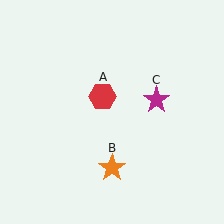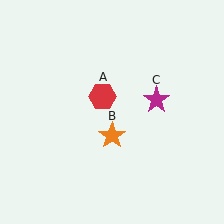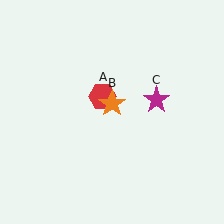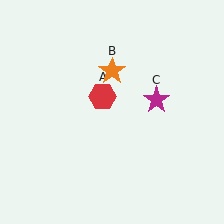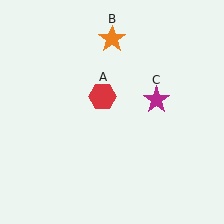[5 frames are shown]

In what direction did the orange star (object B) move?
The orange star (object B) moved up.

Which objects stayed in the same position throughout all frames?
Red hexagon (object A) and magenta star (object C) remained stationary.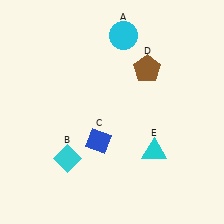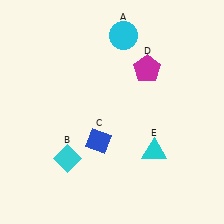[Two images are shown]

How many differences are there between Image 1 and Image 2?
There is 1 difference between the two images.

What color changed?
The pentagon (D) changed from brown in Image 1 to magenta in Image 2.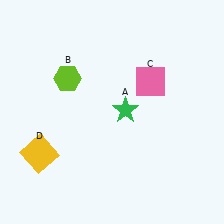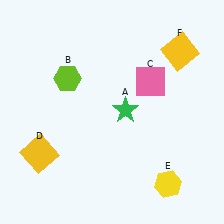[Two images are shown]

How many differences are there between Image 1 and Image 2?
There are 2 differences between the two images.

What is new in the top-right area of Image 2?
A yellow square (F) was added in the top-right area of Image 2.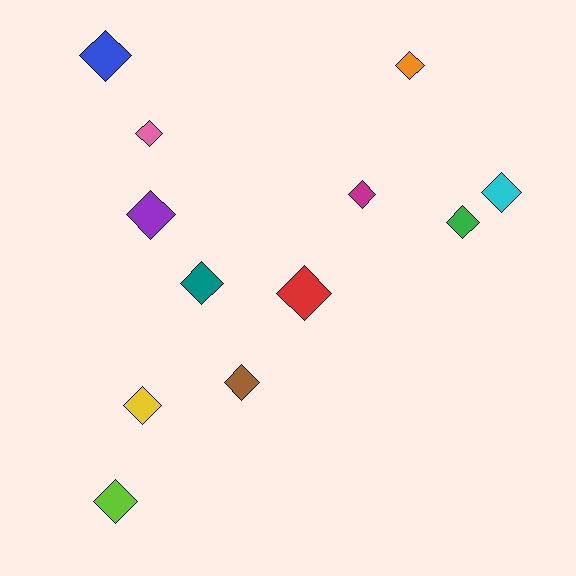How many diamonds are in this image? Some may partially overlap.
There are 12 diamonds.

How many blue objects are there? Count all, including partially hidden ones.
There is 1 blue object.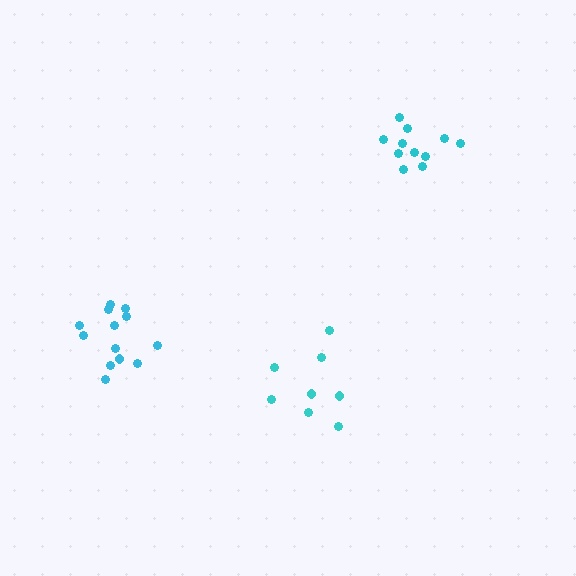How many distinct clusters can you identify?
There are 3 distinct clusters.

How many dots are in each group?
Group 1: 13 dots, Group 2: 11 dots, Group 3: 8 dots (32 total).